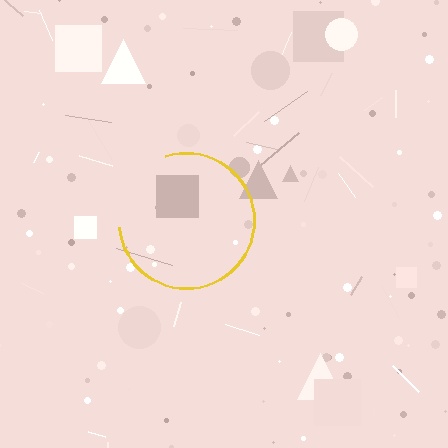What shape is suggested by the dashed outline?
The dashed outline suggests a circle.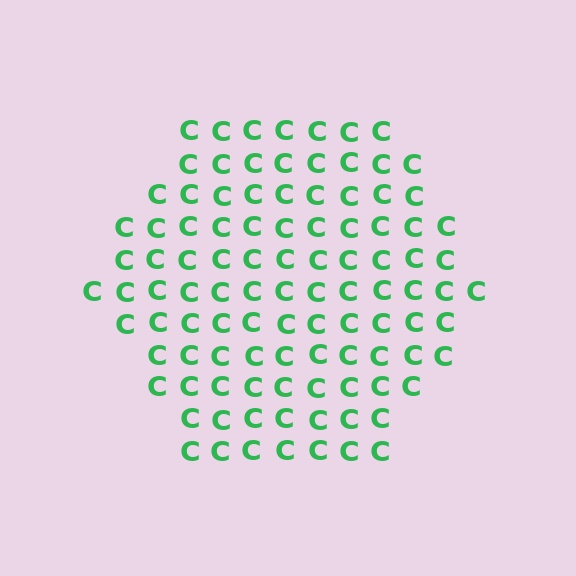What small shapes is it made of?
It is made of small letter C's.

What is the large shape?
The large shape is a hexagon.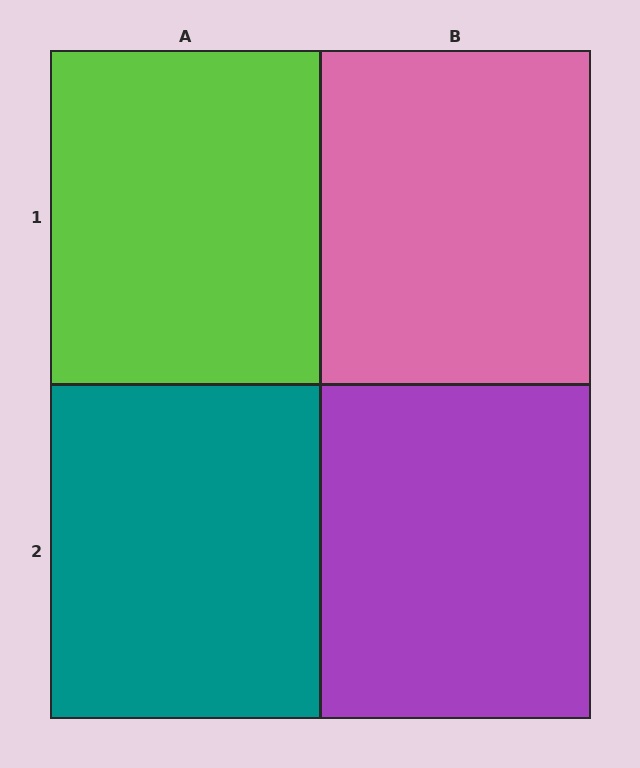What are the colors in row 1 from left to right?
Lime, pink.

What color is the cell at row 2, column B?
Purple.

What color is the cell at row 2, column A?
Teal.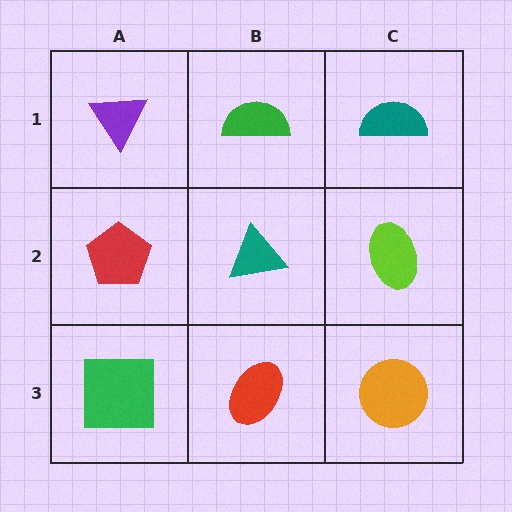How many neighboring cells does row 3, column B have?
3.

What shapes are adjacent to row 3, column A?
A red pentagon (row 2, column A), a red ellipse (row 3, column B).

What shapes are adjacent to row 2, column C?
A teal semicircle (row 1, column C), an orange circle (row 3, column C), a teal triangle (row 2, column B).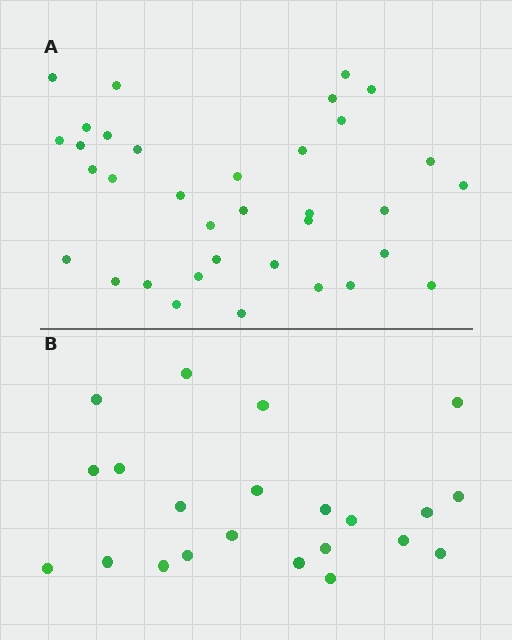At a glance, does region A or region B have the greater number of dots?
Region A (the top region) has more dots.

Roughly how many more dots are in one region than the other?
Region A has approximately 15 more dots than region B.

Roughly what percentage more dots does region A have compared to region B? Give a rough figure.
About 60% more.